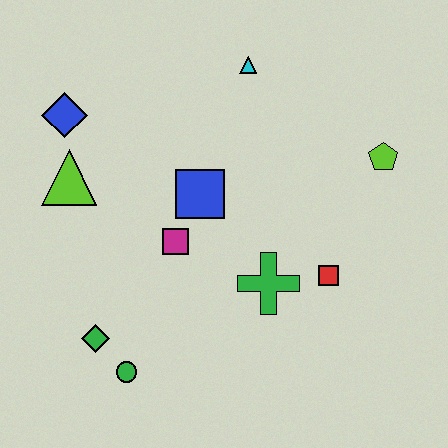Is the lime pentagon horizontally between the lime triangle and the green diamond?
No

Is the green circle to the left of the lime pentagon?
Yes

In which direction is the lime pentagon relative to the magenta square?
The lime pentagon is to the right of the magenta square.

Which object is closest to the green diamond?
The green circle is closest to the green diamond.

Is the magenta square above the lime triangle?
No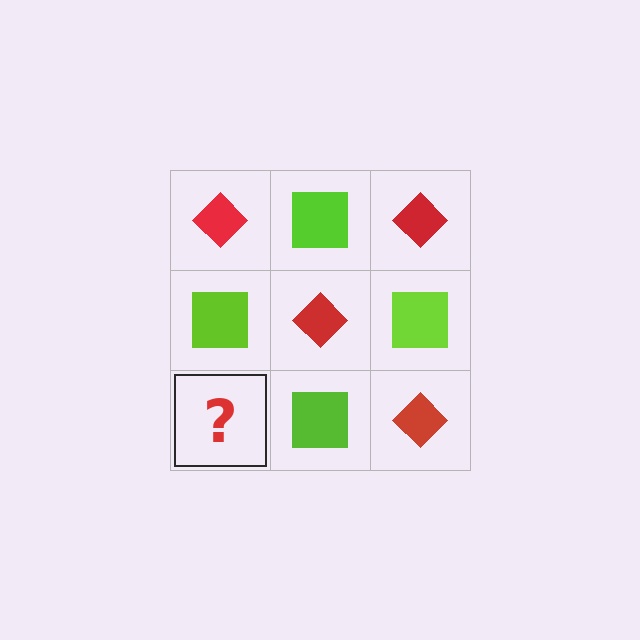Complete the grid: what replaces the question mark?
The question mark should be replaced with a red diamond.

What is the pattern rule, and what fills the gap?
The rule is that it alternates red diamond and lime square in a checkerboard pattern. The gap should be filled with a red diamond.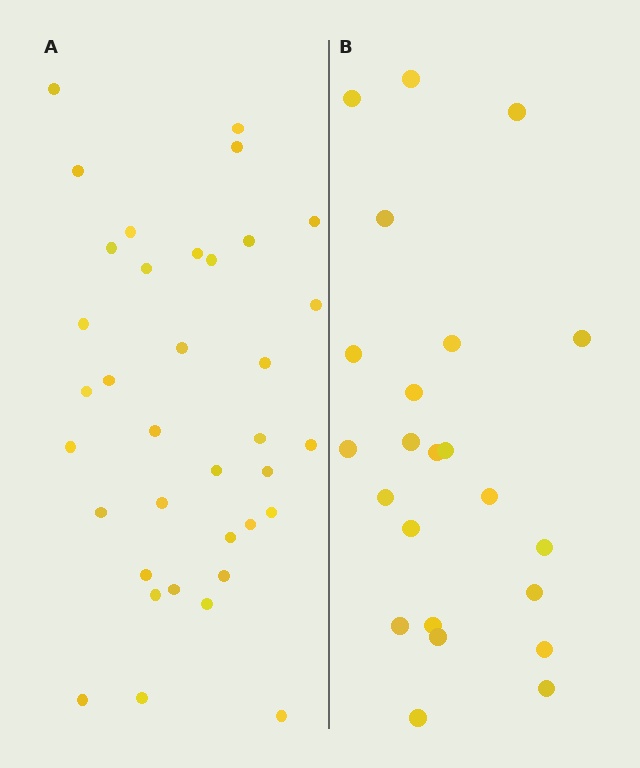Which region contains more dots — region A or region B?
Region A (the left region) has more dots.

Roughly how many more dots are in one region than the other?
Region A has approximately 15 more dots than region B.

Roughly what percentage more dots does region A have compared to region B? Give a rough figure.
About 55% more.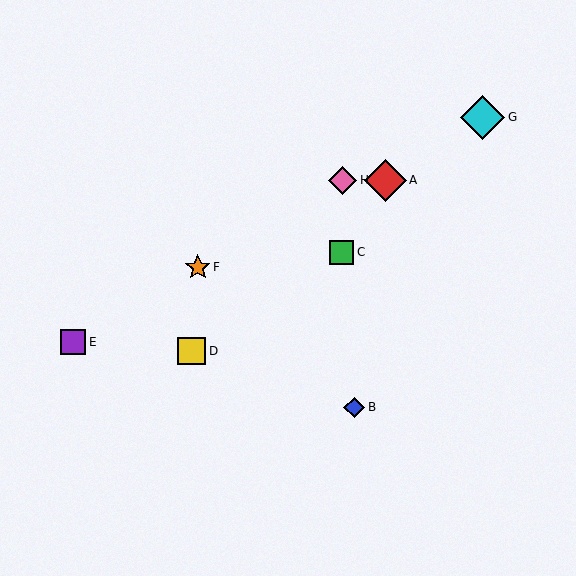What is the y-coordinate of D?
Object D is at y≈351.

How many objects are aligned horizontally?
2 objects (A, H) are aligned horizontally.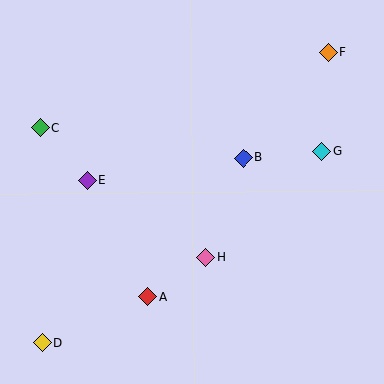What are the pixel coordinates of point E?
Point E is at (87, 180).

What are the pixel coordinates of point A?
Point A is at (148, 297).